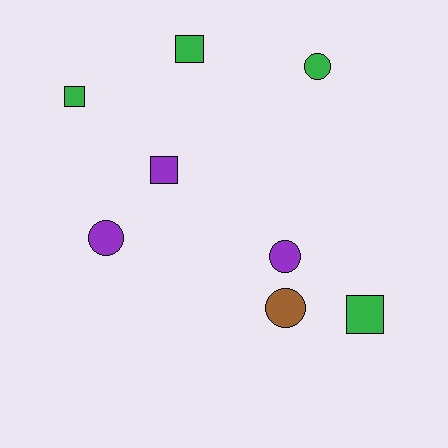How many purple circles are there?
There are 2 purple circles.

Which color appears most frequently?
Green, with 4 objects.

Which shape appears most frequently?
Circle, with 4 objects.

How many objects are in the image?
There are 8 objects.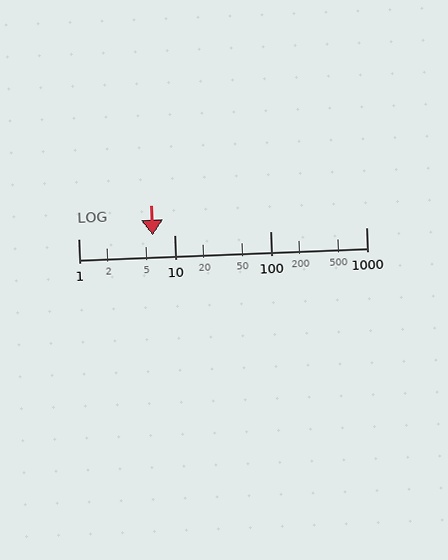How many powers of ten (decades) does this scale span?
The scale spans 3 decades, from 1 to 1000.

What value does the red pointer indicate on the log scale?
The pointer indicates approximately 6.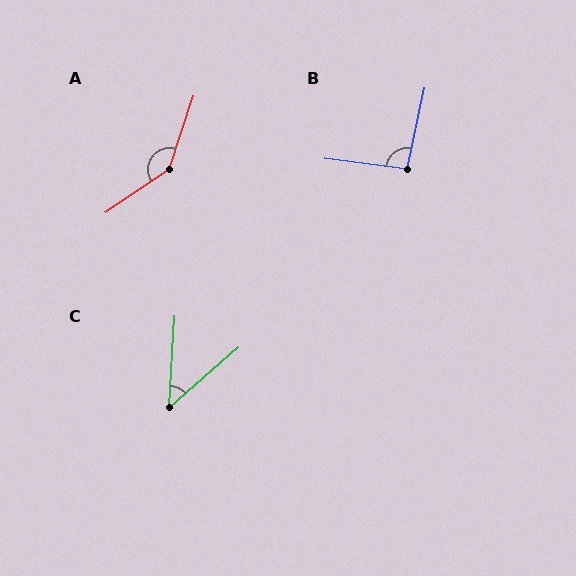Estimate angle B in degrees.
Approximately 95 degrees.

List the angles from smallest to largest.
C (46°), B (95°), A (142°).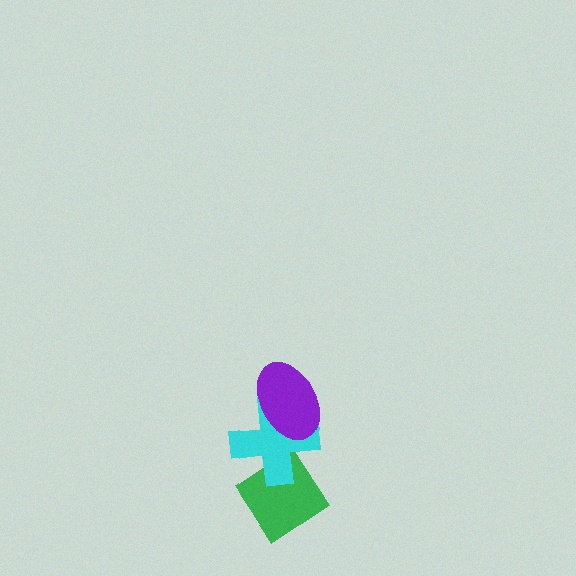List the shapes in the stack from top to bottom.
From top to bottom: the purple ellipse, the cyan cross, the green diamond.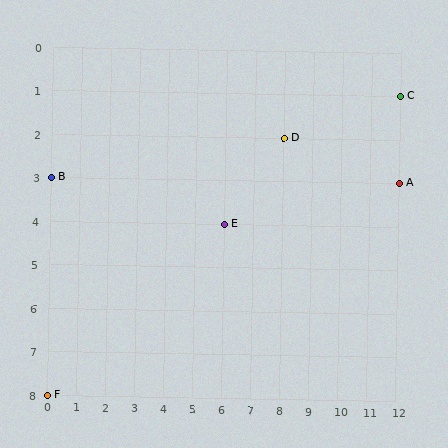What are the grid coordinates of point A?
Point A is at grid coordinates (12, 3).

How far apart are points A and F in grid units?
Points A and F are 12 columns and 5 rows apart (about 13.0 grid units diagonally).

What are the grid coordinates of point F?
Point F is at grid coordinates (0, 8).